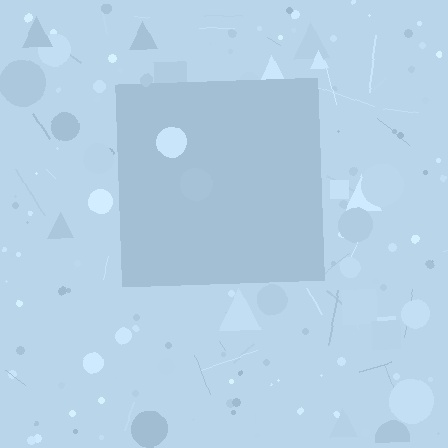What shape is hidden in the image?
A square is hidden in the image.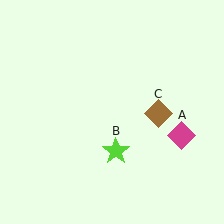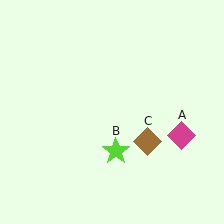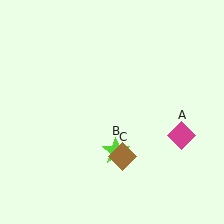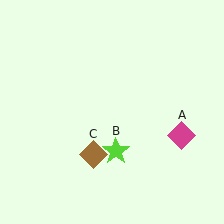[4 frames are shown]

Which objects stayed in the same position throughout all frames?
Magenta diamond (object A) and lime star (object B) remained stationary.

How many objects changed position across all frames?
1 object changed position: brown diamond (object C).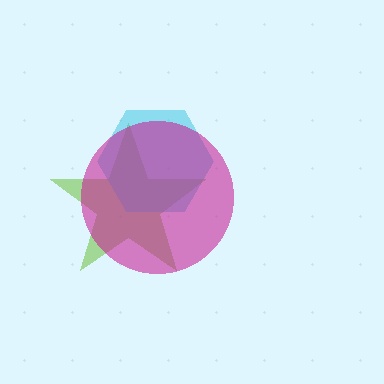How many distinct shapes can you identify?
There are 3 distinct shapes: a lime star, a cyan hexagon, a magenta circle.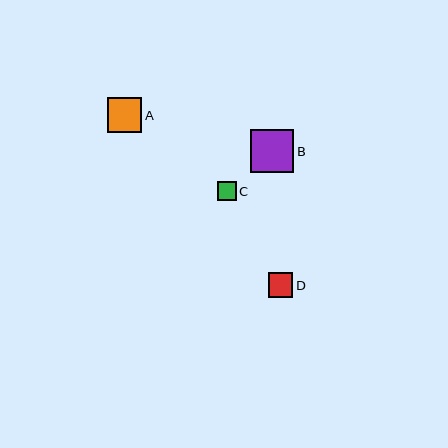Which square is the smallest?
Square C is the smallest with a size of approximately 19 pixels.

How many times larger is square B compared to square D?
Square B is approximately 1.8 times the size of square D.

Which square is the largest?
Square B is the largest with a size of approximately 43 pixels.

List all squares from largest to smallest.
From largest to smallest: B, A, D, C.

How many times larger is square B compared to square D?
Square B is approximately 1.8 times the size of square D.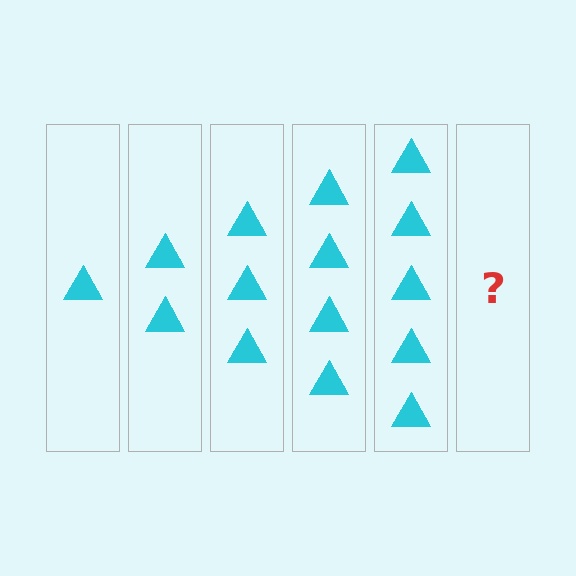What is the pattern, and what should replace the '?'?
The pattern is that each step adds one more triangle. The '?' should be 6 triangles.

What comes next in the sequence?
The next element should be 6 triangles.